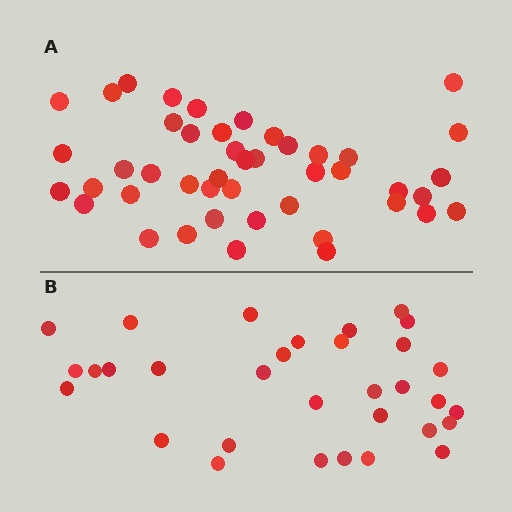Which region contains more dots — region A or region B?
Region A (the top region) has more dots.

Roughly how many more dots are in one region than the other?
Region A has approximately 15 more dots than region B.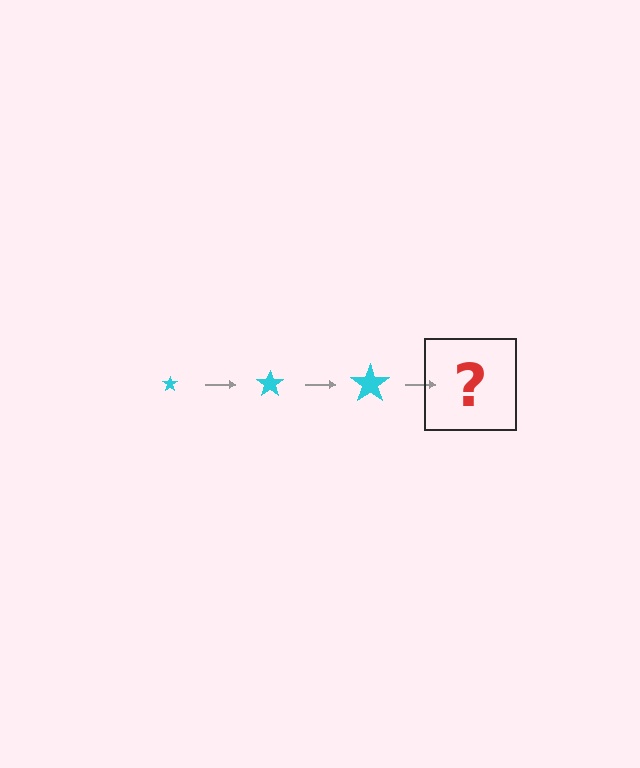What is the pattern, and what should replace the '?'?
The pattern is that the star gets progressively larger each step. The '?' should be a cyan star, larger than the previous one.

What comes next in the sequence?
The next element should be a cyan star, larger than the previous one.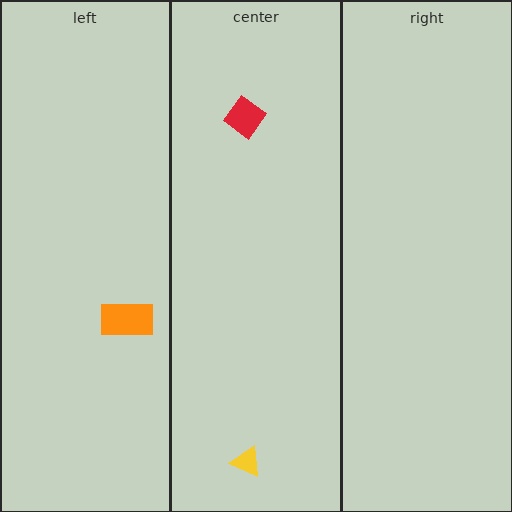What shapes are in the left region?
The orange rectangle.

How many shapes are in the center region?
2.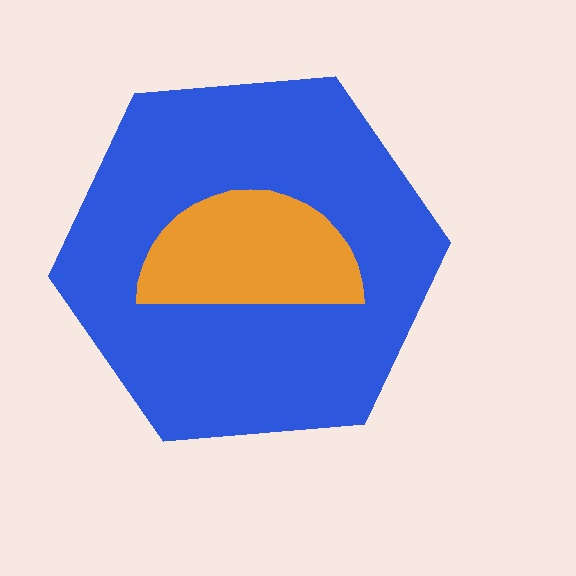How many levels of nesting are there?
2.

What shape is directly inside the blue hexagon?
The orange semicircle.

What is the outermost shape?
The blue hexagon.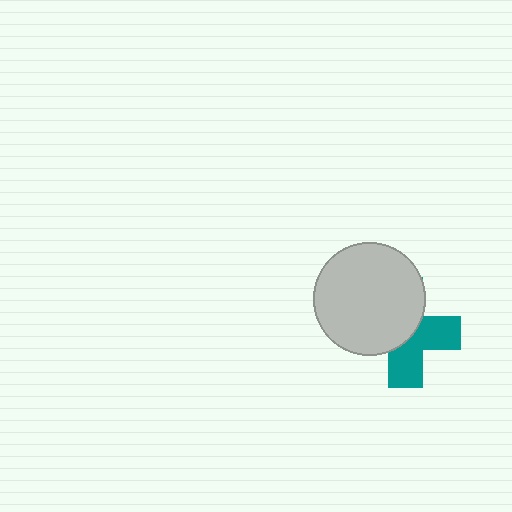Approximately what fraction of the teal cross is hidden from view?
Roughly 54% of the teal cross is hidden behind the light gray circle.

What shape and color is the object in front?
The object in front is a light gray circle.